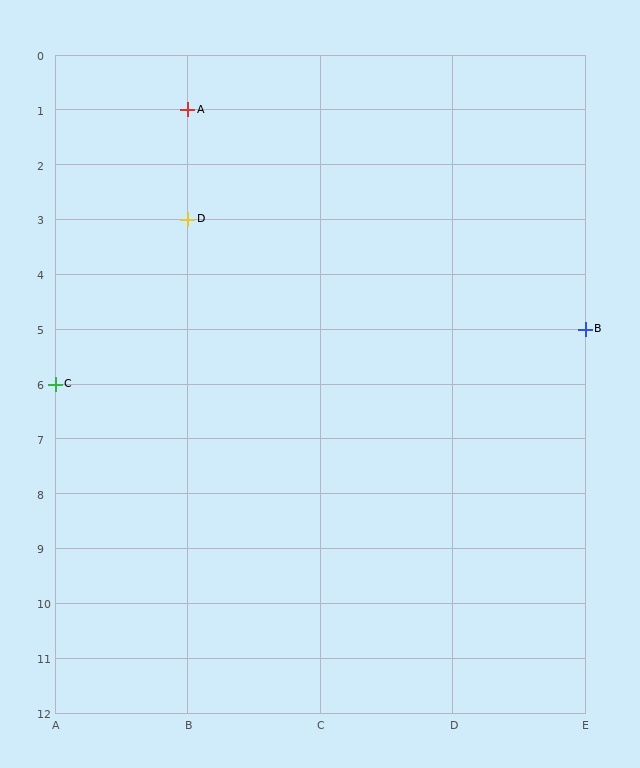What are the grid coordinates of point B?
Point B is at grid coordinates (E, 5).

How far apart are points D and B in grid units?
Points D and B are 3 columns and 2 rows apart (about 3.6 grid units diagonally).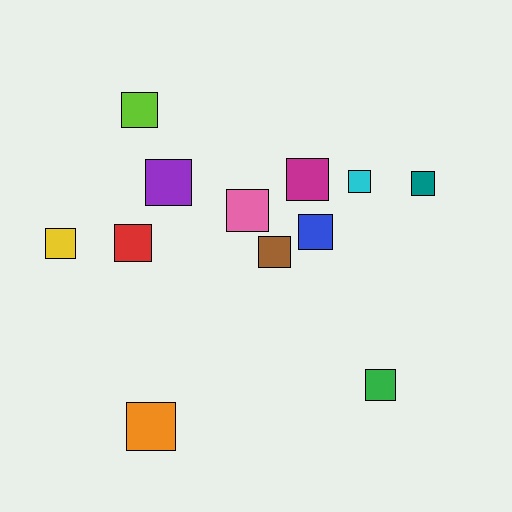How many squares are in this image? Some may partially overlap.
There are 12 squares.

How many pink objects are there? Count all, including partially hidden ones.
There is 1 pink object.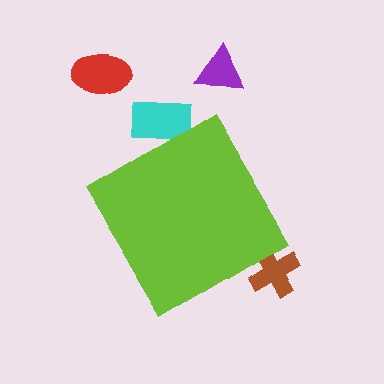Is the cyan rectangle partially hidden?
Yes, the cyan rectangle is partially hidden behind the lime diamond.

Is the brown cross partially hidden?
Yes, the brown cross is partially hidden behind the lime diamond.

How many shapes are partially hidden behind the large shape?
2 shapes are partially hidden.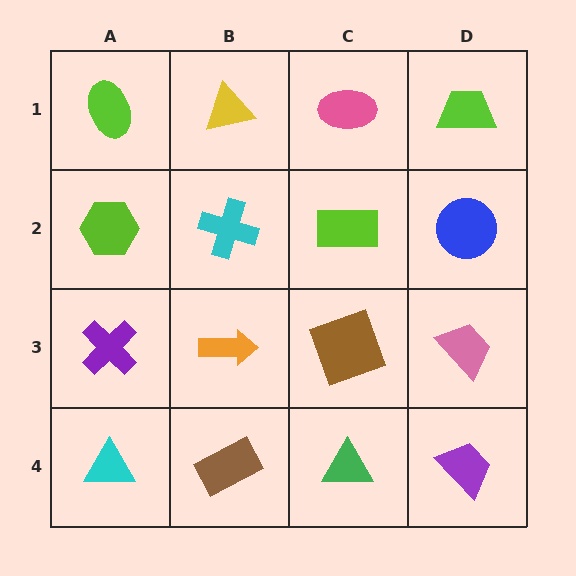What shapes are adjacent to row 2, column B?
A yellow triangle (row 1, column B), an orange arrow (row 3, column B), a lime hexagon (row 2, column A), a lime rectangle (row 2, column C).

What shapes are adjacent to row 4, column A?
A purple cross (row 3, column A), a brown rectangle (row 4, column B).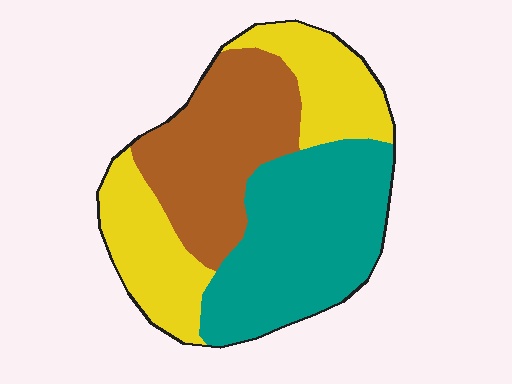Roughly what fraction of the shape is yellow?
Yellow takes up between a sixth and a third of the shape.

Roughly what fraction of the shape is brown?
Brown covers 30% of the shape.